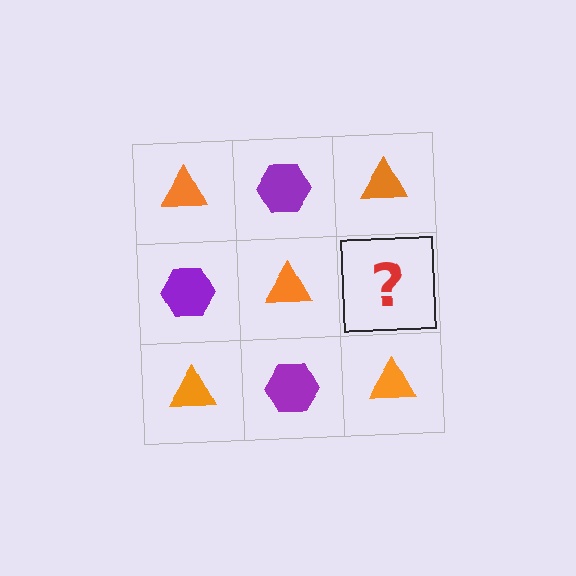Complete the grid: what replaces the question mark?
The question mark should be replaced with a purple hexagon.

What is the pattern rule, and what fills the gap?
The rule is that it alternates orange triangle and purple hexagon in a checkerboard pattern. The gap should be filled with a purple hexagon.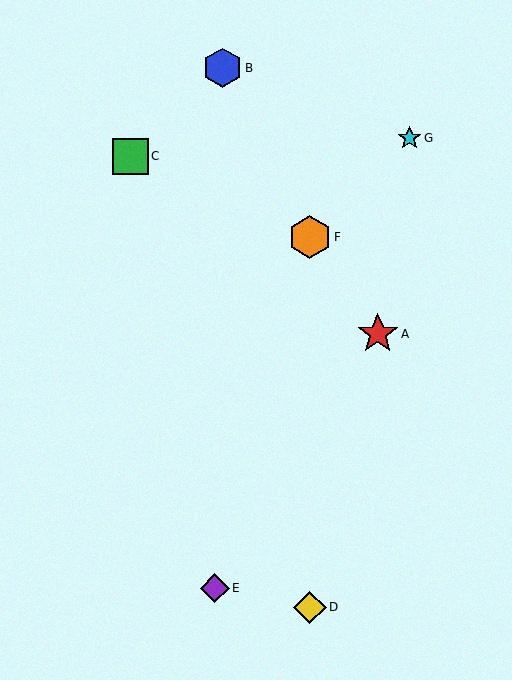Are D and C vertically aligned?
No, D is at x≈310 and C is at x≈130.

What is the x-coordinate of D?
Object D is at x≈310.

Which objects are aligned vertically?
Objects D, F are aligned vertically.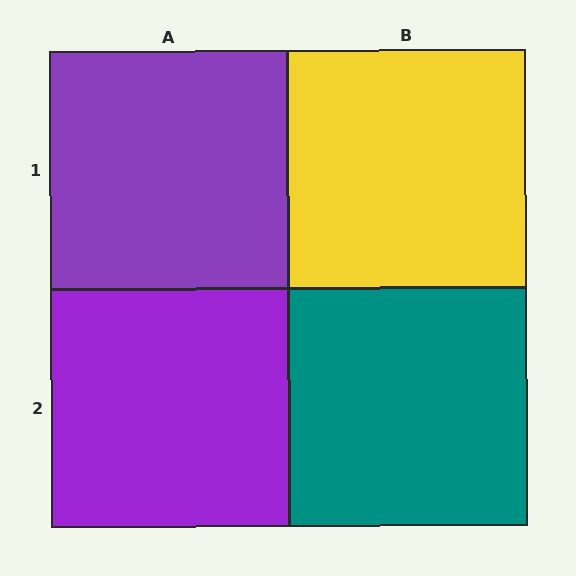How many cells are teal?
1 cell is teal.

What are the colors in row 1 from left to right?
Purple, yellow.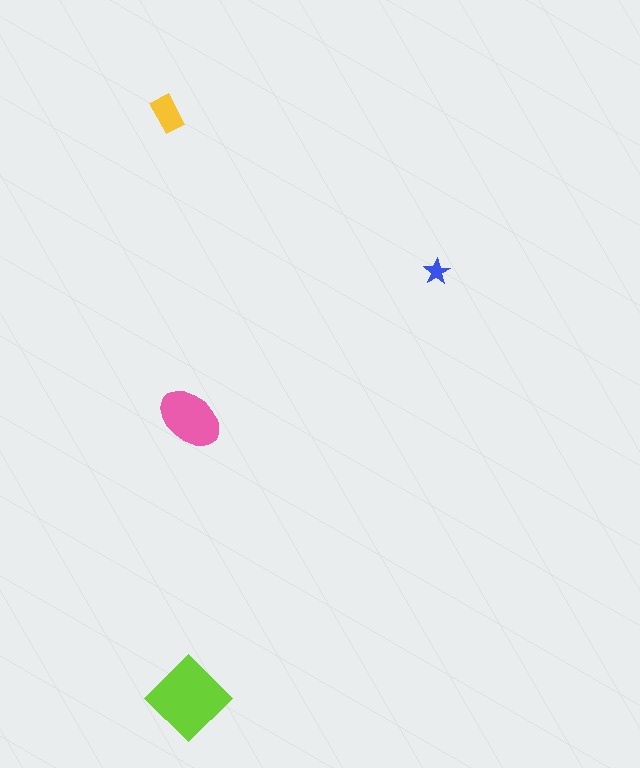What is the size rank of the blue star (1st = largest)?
4th.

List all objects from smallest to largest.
The blue star, the yellow rectangle, the pink ellipse, the lime diamond.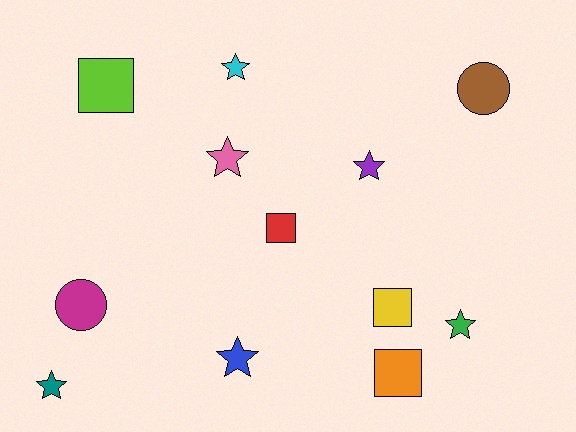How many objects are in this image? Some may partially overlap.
There are 12 objects.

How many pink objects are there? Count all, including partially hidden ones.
There is 1 pink object.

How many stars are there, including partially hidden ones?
There are 6 stars.